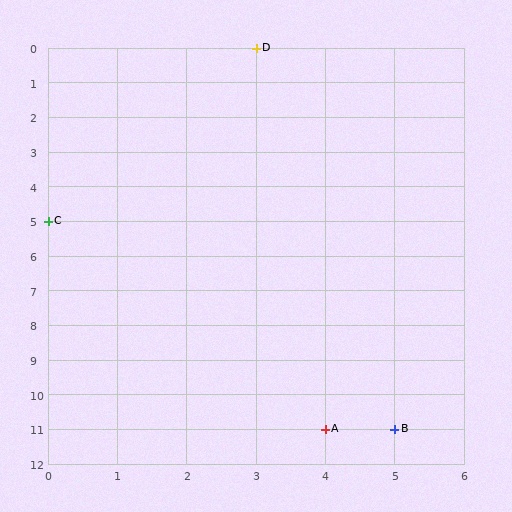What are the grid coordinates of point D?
Point D is at grid coordinates (3, 0).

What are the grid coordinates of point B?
Point B is at grid coordinates (5, 11).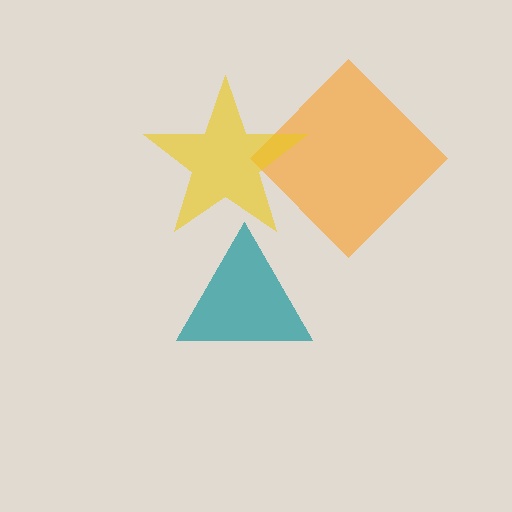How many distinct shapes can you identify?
There are 3 distinct shapes: an orange diamond, a teal triangle, a yellow star.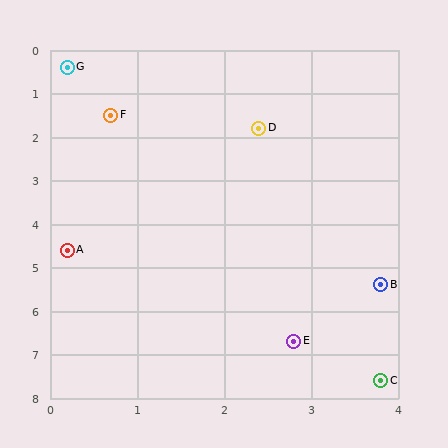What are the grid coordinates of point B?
Point B is at approximately (3.8, 5.4).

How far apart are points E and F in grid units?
Points E and F are about 5.6 grid units apart.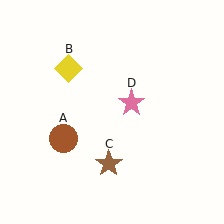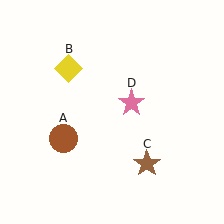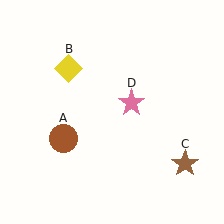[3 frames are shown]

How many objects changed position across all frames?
1 object changed position: brown star (object C).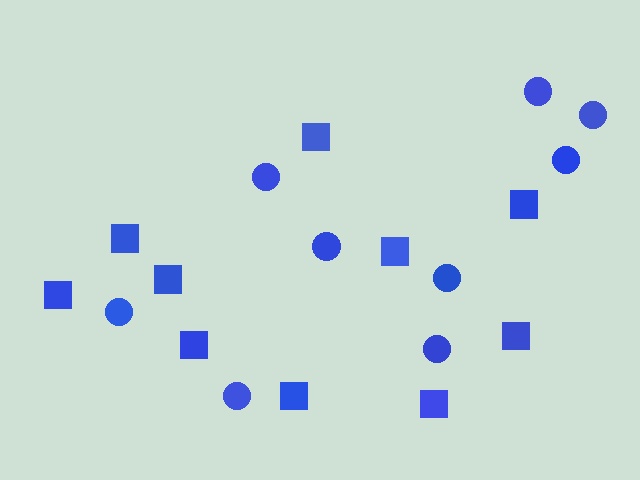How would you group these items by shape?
There are 2 groups: one group of squares (10) and one group of circles (9).